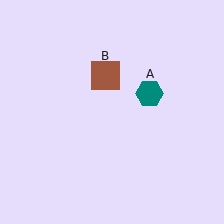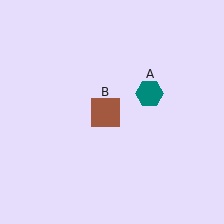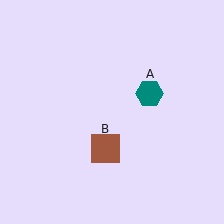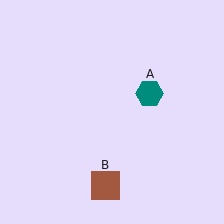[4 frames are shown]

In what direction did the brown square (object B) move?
The brown square (object B) moved down.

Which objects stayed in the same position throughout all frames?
Teal hexagon (object A) remained stationary.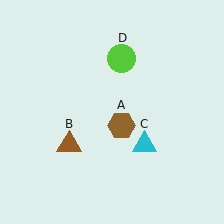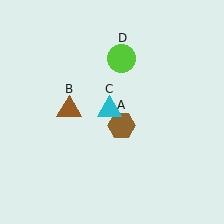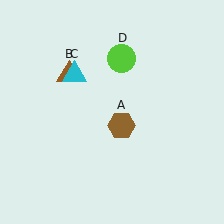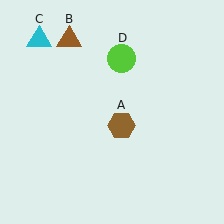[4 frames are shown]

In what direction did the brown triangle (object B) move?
The brown triangle (object B) moved up.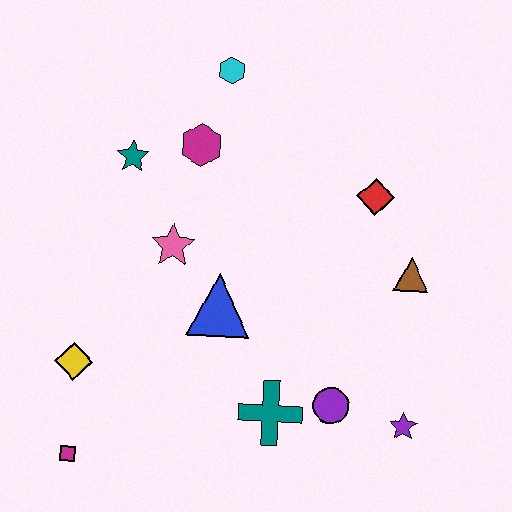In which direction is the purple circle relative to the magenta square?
The purple circle is to the right of the magenta square.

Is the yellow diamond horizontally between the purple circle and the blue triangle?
No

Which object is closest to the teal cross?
The purple circle is closest to the teal cross.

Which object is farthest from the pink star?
The purple star is farthest from the pink star.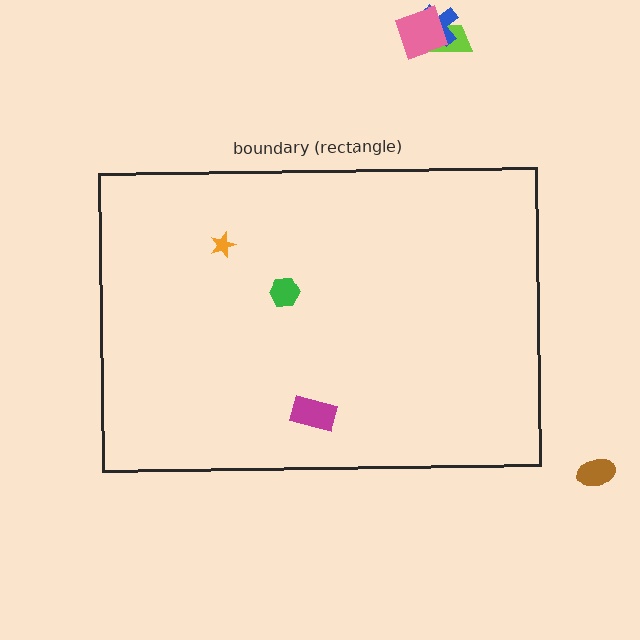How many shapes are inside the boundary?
3 inside, 4 outside.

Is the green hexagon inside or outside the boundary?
Inside.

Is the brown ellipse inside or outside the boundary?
Outside.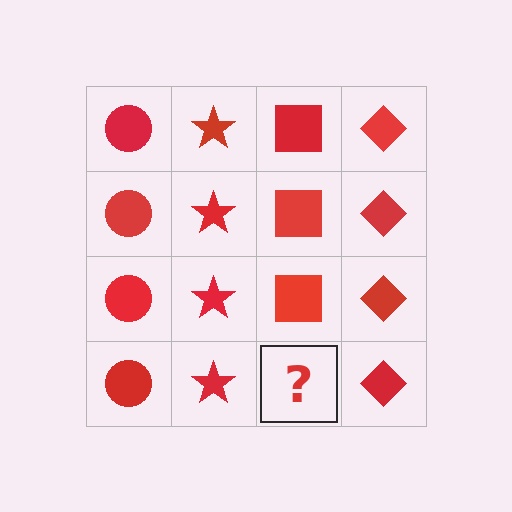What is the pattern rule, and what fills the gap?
The rule is that each column has a consistent shape. The gap should be filled with a red square.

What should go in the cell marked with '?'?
The missing cell should contain a red square.